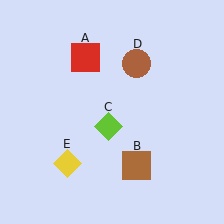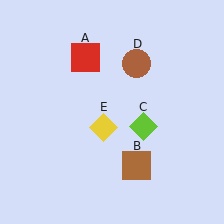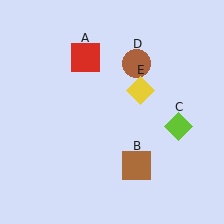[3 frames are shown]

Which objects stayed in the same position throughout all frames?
Red square (object A) and brown square (object B) and brown circle (object D) remained stationary.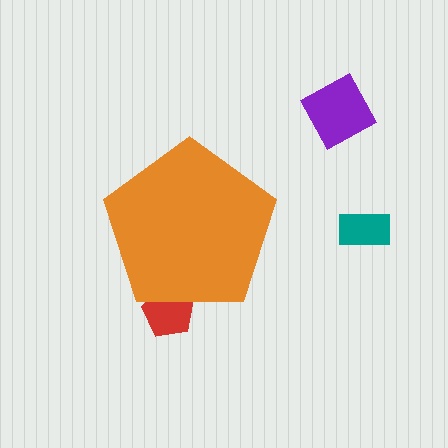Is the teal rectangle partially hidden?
No, the teal rectangle is fully visible.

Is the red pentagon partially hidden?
Yes, the red pentagon is partially hidden behind the orange pentagon.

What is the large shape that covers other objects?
An orange pentagon.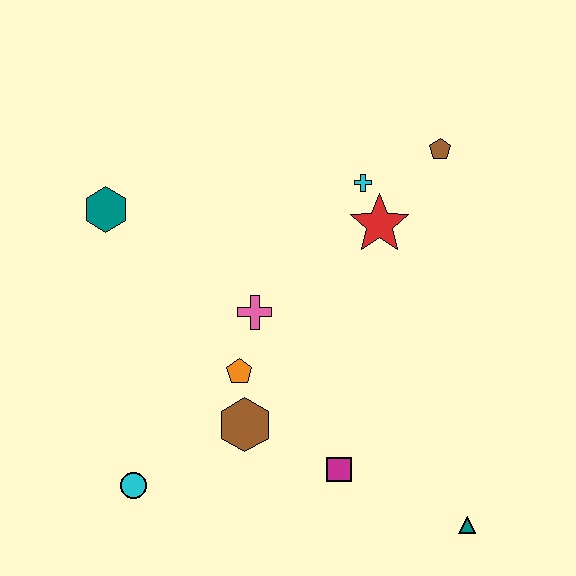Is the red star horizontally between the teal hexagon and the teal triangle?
Yes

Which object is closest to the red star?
The cyan cross is closest to the red star.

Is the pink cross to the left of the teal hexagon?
No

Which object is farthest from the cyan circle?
The brown pentagon is farthest from the cyan circle.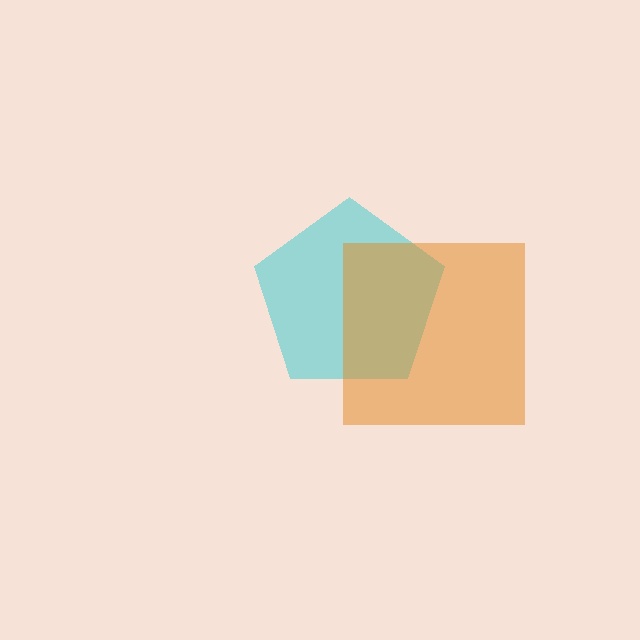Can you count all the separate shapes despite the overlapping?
Yes, there are 2 separate shapes.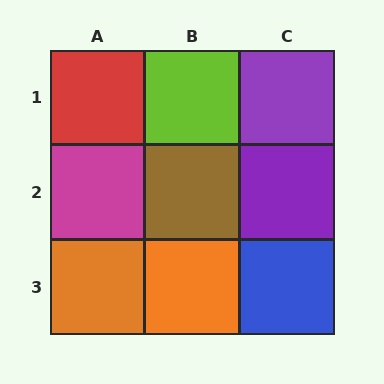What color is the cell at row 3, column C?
Blue.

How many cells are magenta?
1 cell is magenta.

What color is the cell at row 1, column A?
Red.